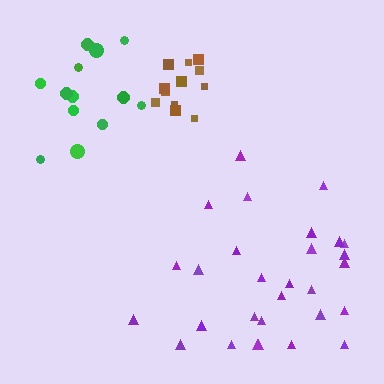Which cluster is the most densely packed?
Brown.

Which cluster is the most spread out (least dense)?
Purple.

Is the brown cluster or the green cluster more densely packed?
Brown.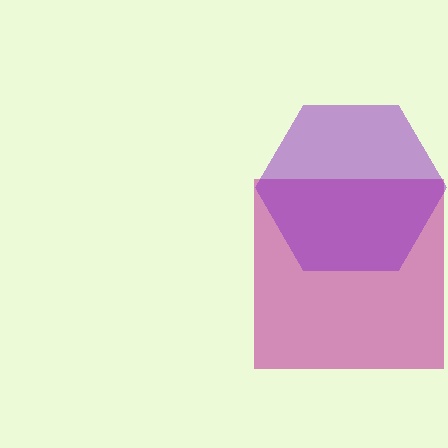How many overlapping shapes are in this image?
There are 2 overlapping shapes in the image.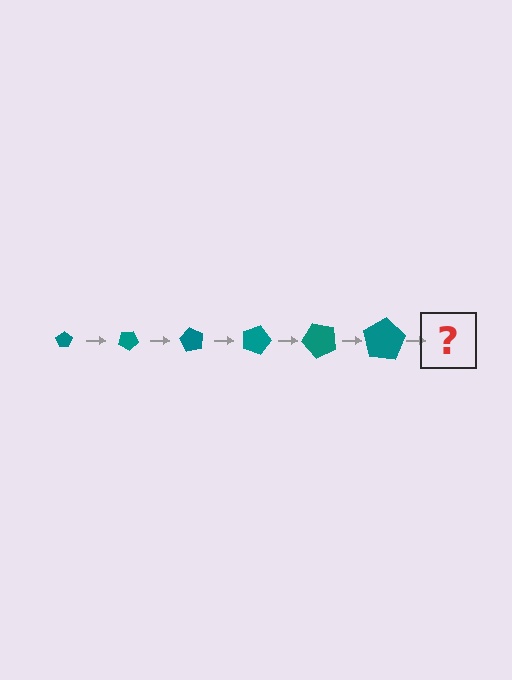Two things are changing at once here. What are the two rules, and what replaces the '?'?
The two rules are that the pentagon grows larger each step and it rotates 30 degrees each step. The '?' should be a pentagon, larger than the previous one and rotated 180 degrees from the start.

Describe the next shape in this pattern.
It should be a pentagon, larger than the previous one and rotated 180 degrees from the start.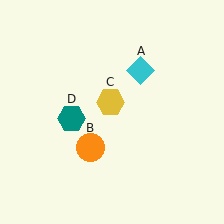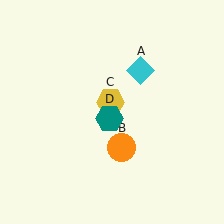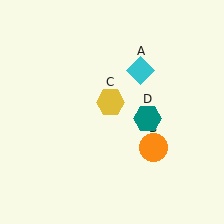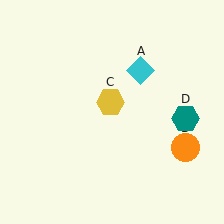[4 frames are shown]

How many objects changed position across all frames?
2 objects changed position: orange circle (object B), teal hexagon (object D).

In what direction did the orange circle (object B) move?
The orange circle (object B) moved right.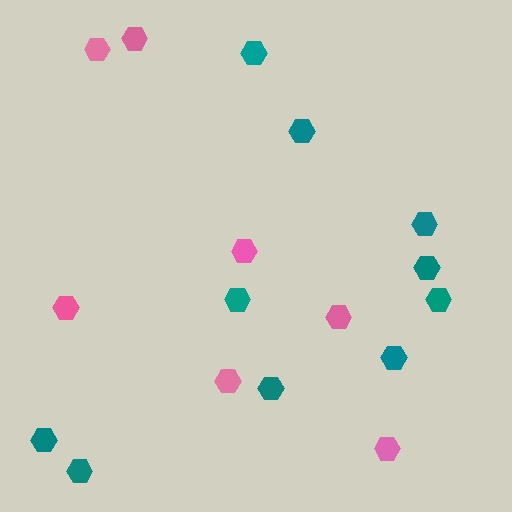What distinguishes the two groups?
There are 2 groups: one group of pink hexagons (7) and one group of teal hexagons (10).